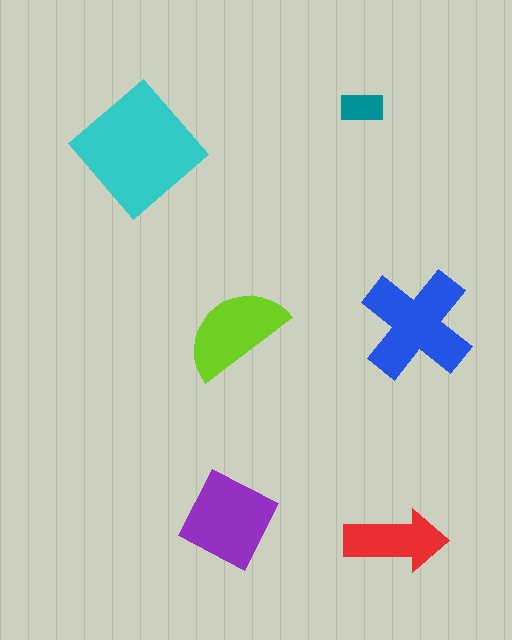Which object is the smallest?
The teal rectangle.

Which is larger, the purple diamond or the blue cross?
The blue cross.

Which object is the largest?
The cyan diamond.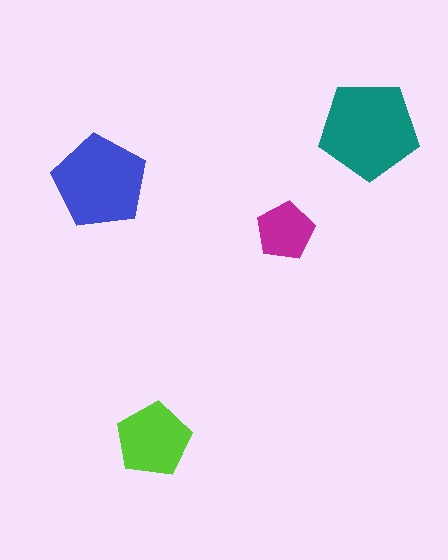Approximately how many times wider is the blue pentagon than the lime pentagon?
About 1.5 times wider.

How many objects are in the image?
There are 4 objects in the image.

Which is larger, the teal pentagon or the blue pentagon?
The teal one.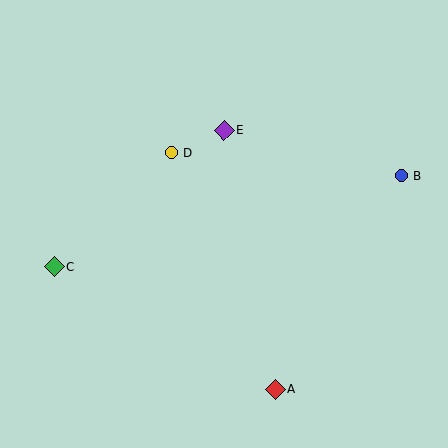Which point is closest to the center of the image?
Point D at (171, 153) is closest to the center.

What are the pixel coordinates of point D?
Point D is at (171, 153).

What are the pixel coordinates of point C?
Point C is at (54, 267).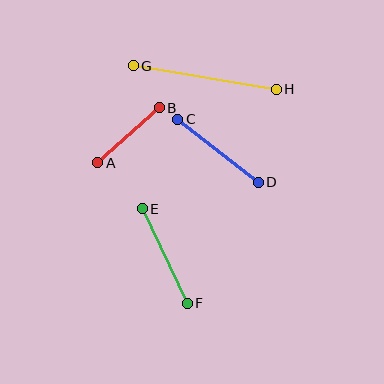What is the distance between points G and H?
The distance is approximately 145 pixels.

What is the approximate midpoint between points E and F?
The midpoint is at approximately (165, 256) pixels.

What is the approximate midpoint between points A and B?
The midpoint is at approximately (129, 135) pixels.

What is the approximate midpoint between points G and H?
The midpoint is at approximately (205, 77) pixels.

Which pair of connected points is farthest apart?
Points G and H are farthest apart.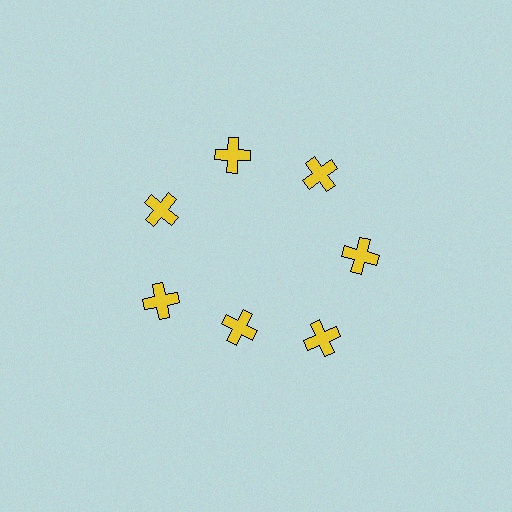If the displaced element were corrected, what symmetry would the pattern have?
It would have 7-fold rotational symmetry — the pattern would map onto itself every 51 degrees.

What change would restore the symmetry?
The symmetry would be restored by moving it outward, back onto the ring so that all 7 crosses sit at equal angles and equal distance from the center.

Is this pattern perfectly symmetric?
No. The 7 yellow crosses are arranged in a ring, but one element near the 6 o'clock position is pulled inward toward the center, breaking the 7-fold rotational symmetry.